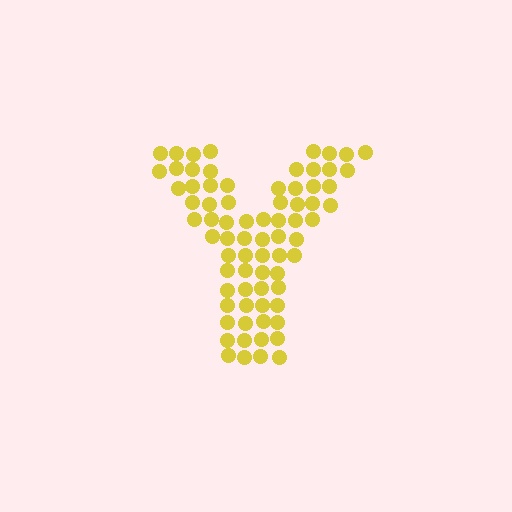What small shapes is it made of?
It is made of small circles.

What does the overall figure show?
The overall figure shows the letter Y.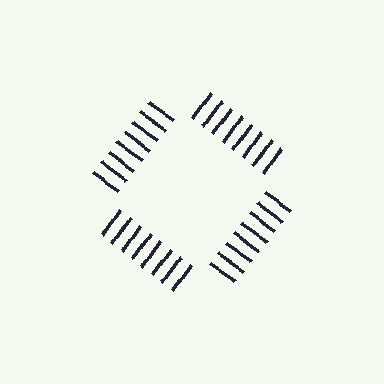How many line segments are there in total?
32 — 8 along each of the 4 edges.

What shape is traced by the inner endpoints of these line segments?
An illusory square — the line segments terminate on its edges but no continuous stroke is drawn.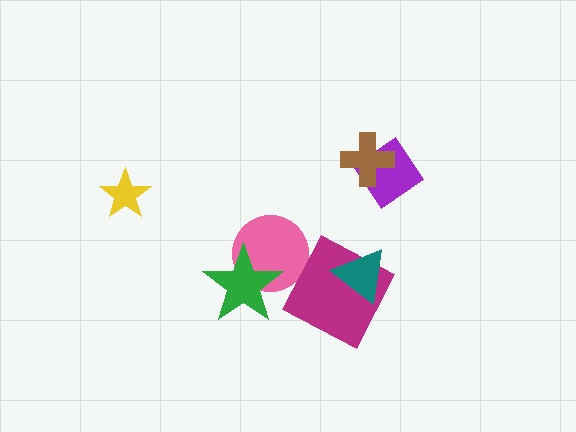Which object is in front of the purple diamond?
The brown cross is in front of the purple diamond.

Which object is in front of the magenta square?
The teal triangle is in front of the magenta square.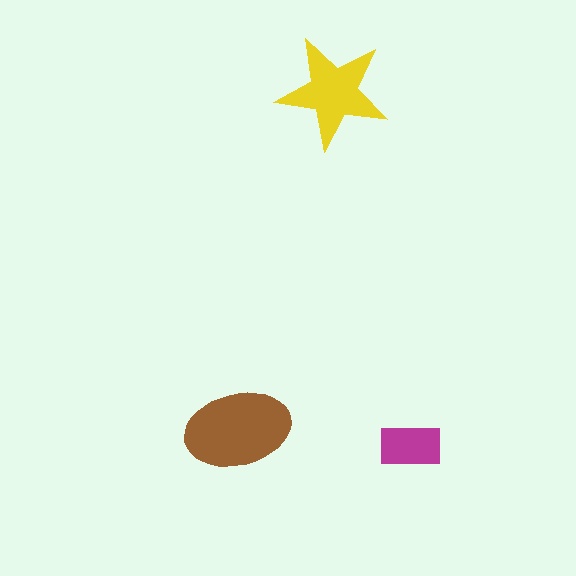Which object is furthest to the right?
The magenta rectangle is rightmost.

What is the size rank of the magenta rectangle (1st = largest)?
3rd.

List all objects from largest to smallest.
The brown ellipse, the yellow star, the magenta rectangle.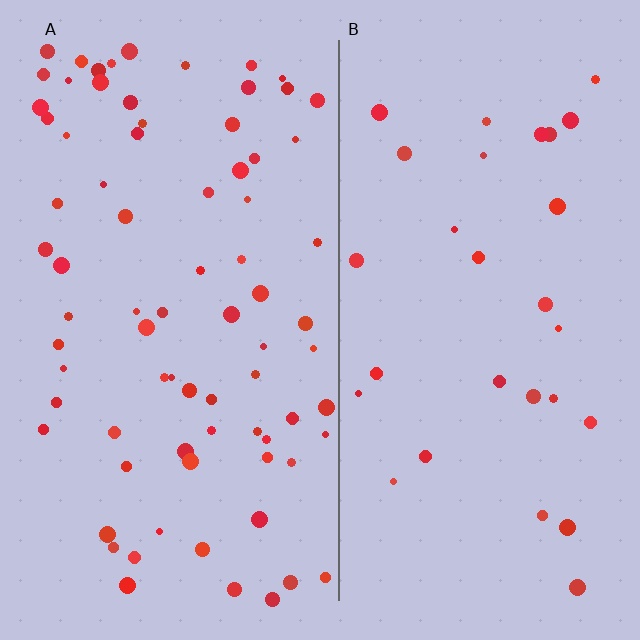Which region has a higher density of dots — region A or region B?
A (the left).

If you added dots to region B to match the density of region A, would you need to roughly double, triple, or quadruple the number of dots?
Approximately triple.